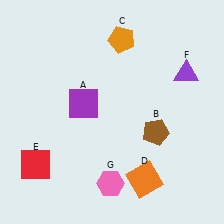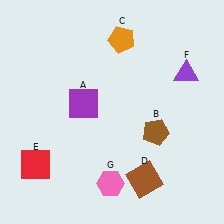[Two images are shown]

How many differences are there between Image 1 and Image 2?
There is 1 difference between the two images.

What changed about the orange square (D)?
In Image 1, D is orange. In Image 2, it changed to brown.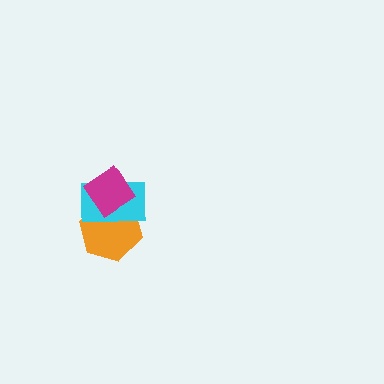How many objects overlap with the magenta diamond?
2 objects overlap with the magenta diamond.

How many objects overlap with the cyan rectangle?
2 objects overlap with the cyan rectangle.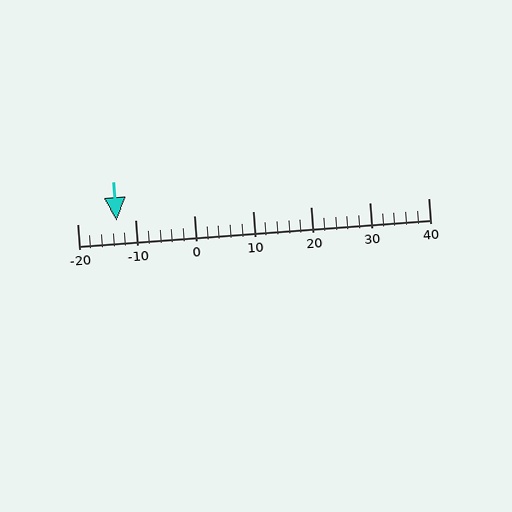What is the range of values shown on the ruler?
The ruler shows values from -20 to 40.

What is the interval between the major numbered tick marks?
The major tick marks are spaced 10 units apart.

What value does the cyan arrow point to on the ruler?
The cyan arrow points to approximately -13.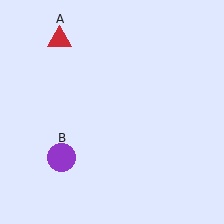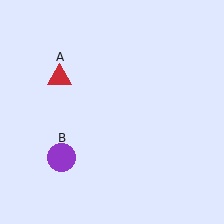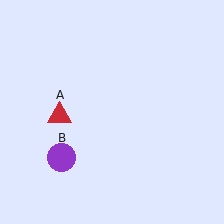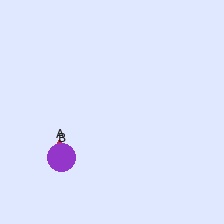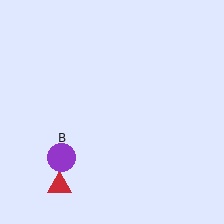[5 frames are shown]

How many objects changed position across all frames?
1 object changed position: red triangle (object A).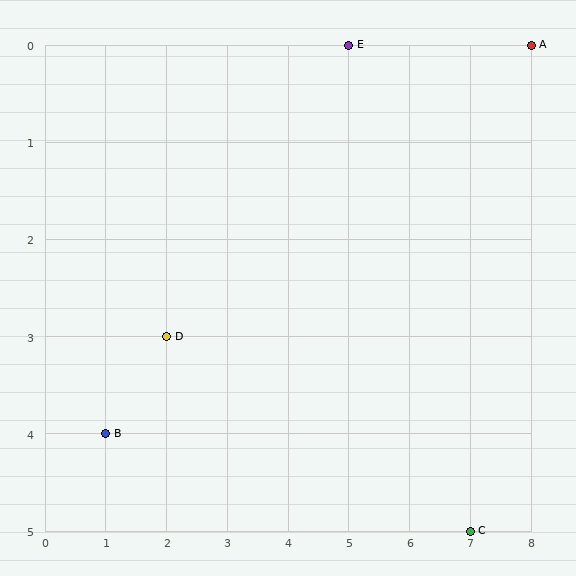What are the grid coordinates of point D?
Point D is at grid coordinates (2, 3).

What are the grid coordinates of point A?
Point A is at grid coordinates (8, 0).